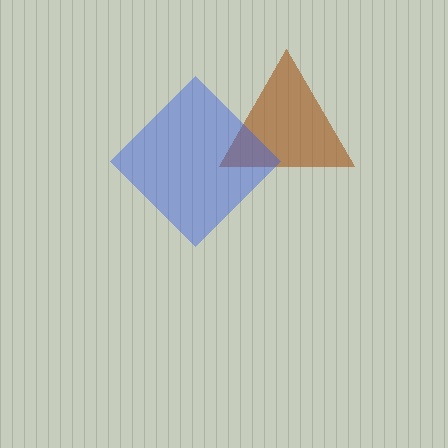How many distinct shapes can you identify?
There are 2 distinct shapes: a brown triangle, a blue diamond.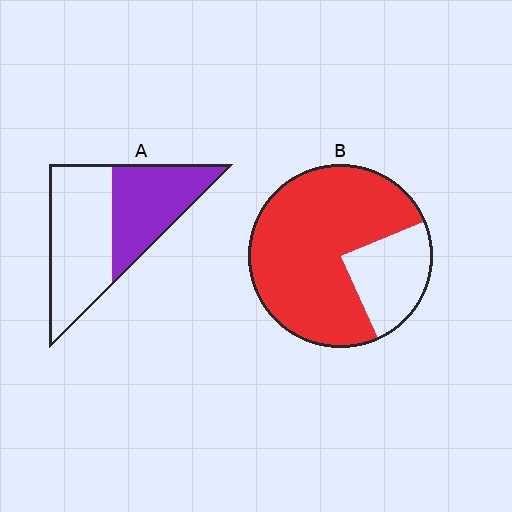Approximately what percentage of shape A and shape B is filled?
A is approximately 45% and B is approximately 75%.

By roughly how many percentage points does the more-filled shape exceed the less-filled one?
By roughly 30 percentage points (B over A).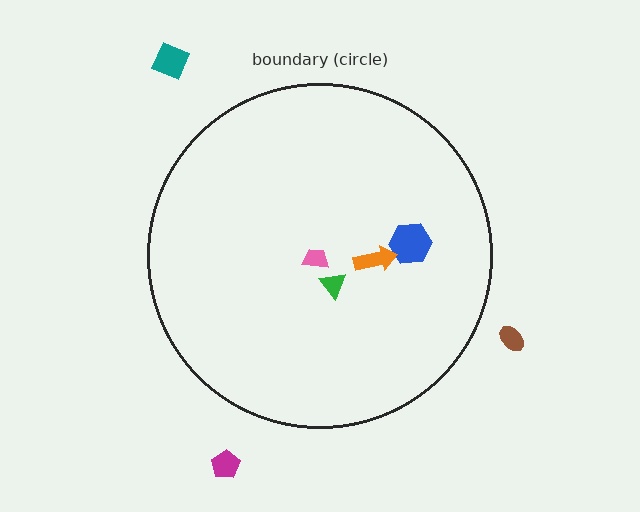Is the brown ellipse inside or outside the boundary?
Outside.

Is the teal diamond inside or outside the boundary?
Outside.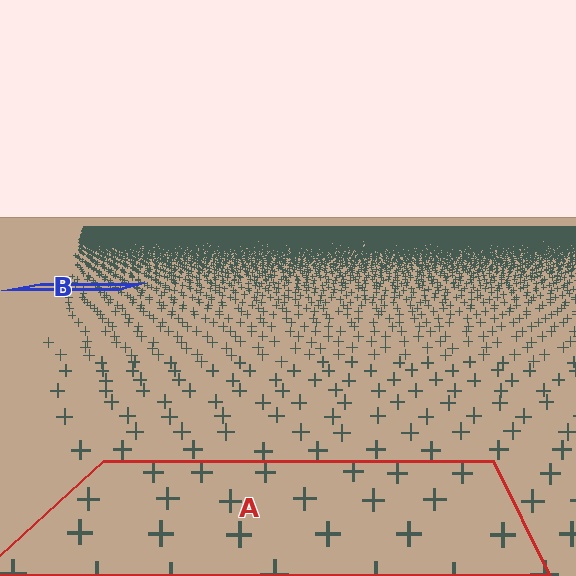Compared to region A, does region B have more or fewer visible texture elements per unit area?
Region B has more texture elements per unit area — they are packed more densely because it is farther away.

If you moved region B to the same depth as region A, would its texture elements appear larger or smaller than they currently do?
They would appear larger. At a closer depth, the same texture elements are projected at a bigger on-screen size.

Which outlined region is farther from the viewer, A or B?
Region B is farther from the viewer — the texture elements inside it appear smaller and more densely packed.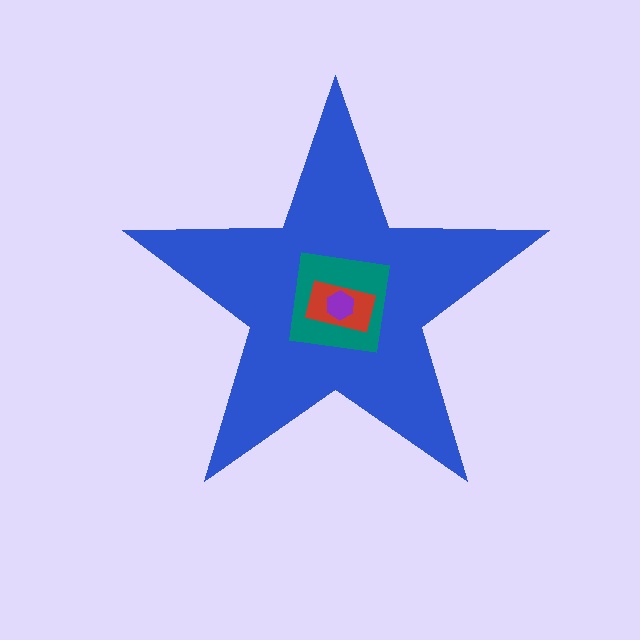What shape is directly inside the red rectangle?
The purple hexagon.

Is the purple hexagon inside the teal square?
Yes.